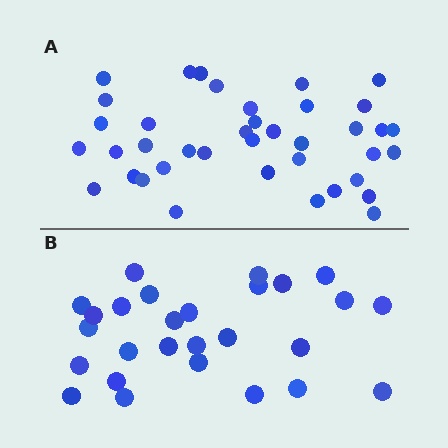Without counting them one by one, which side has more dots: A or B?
Region A (the top region) has more dots.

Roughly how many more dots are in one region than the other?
Region A has roughly 12 or so more dots than region B.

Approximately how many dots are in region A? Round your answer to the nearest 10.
About 40 dots. (The exact count is 39, which rounds to 40.)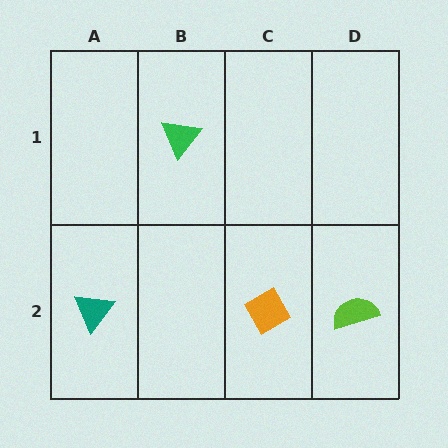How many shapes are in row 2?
3 shapes.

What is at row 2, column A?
A teal triangle.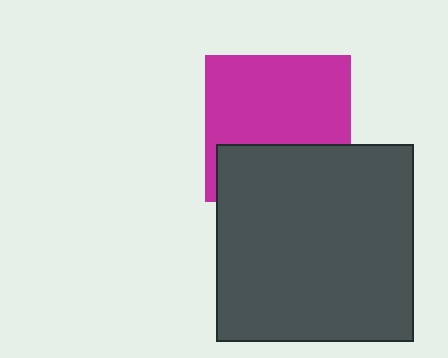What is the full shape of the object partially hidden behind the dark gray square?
The partially hidden object is a magenta square.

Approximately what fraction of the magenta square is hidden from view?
Roughly 37% of the magenta square is hidden behind the dark gray square.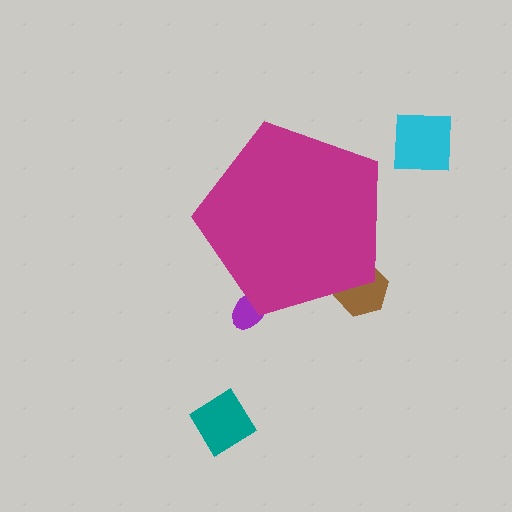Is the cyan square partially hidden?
No, the cyan square is fully visible.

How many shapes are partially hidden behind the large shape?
2 shapes are partially hidden.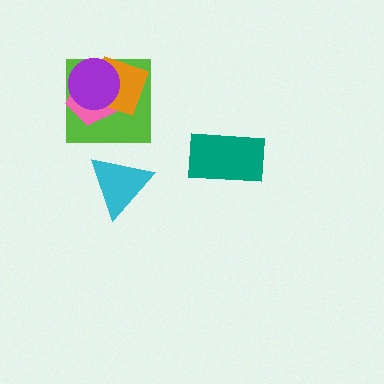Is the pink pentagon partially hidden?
Yes, it is partially covered by another shape.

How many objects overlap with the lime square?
3 objects overlap with the lime square.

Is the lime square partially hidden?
Yes, it is partially covered by another shape.